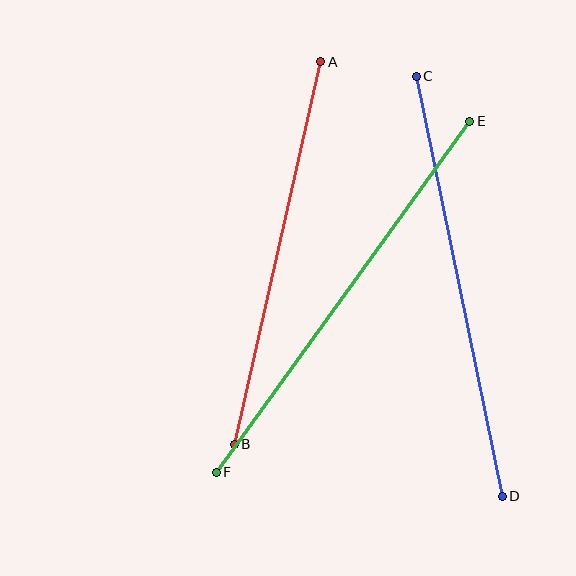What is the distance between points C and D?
The distance is approximately 429 pixels.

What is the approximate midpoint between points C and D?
The midpoint is at approximately (459, 286) pixels.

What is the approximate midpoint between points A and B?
The midpoint is at approximately (277, 253) pixels.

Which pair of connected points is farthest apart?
Points E and F are farthest apart.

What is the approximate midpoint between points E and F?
The midpoint is at approximately (343, 297) pixels.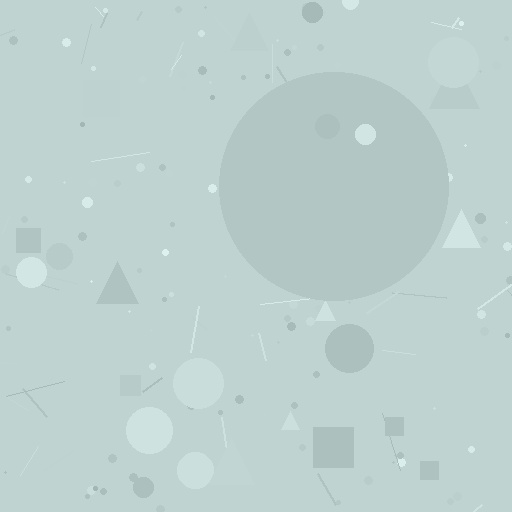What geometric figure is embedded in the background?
A circle is embedded in the background.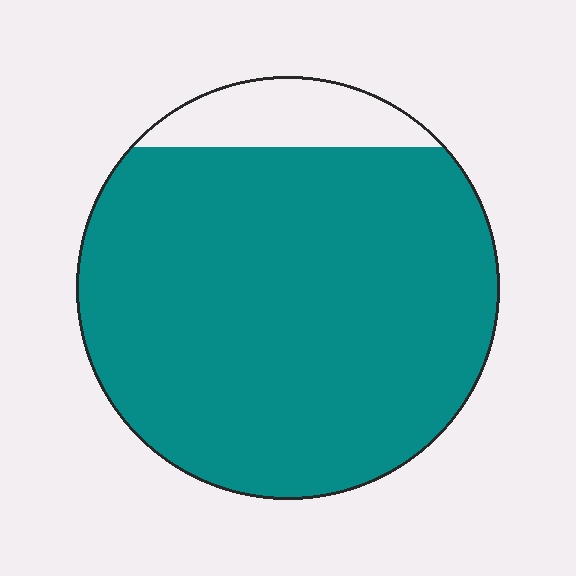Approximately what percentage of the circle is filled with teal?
Approximately 90%.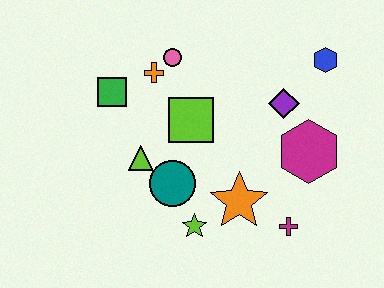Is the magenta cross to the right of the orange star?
Yes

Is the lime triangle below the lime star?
No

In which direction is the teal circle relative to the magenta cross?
The teal circle is to the left of the magenta cross.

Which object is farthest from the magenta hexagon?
The green square is farthest from the magenta hexagon.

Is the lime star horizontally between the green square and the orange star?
Yes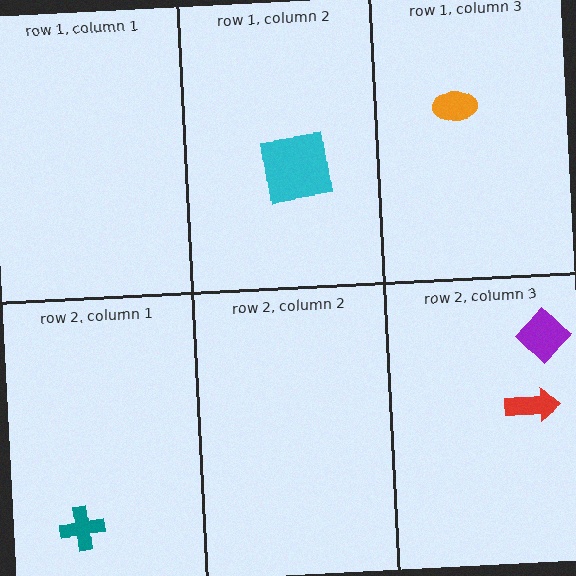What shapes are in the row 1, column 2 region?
The cyan square.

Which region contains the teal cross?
The row 2, column 1 region.